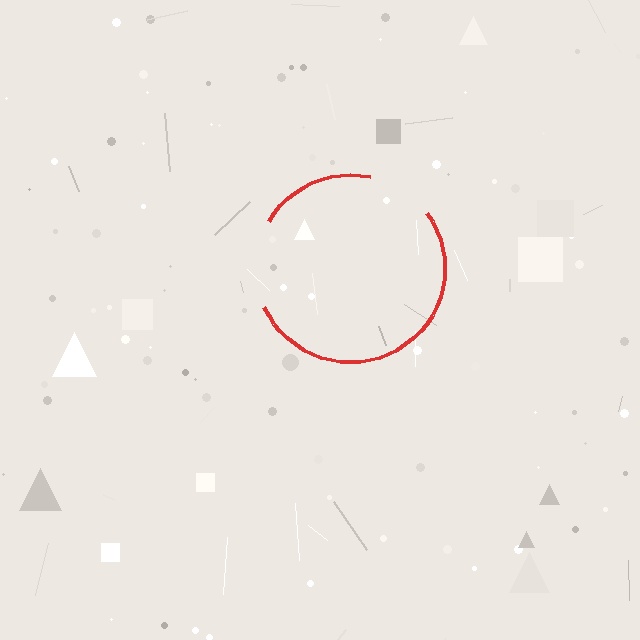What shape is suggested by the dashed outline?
The dashed outline suggests a circle.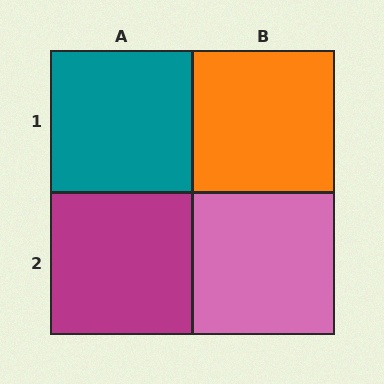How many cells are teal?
1 cell is teal.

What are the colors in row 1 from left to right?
Teal, orange.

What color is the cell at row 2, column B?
Pink.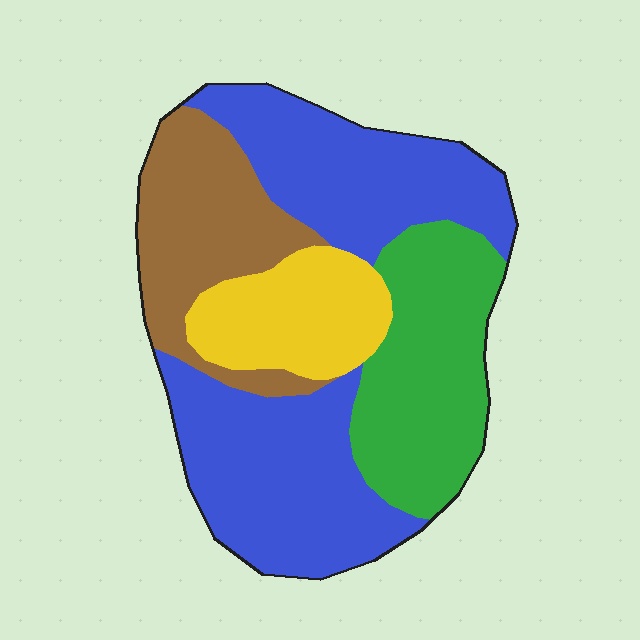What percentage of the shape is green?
Green takes up between a sixth and a third of the shape.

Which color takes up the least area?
Yellow, at roughly 15%.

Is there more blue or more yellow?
Blue.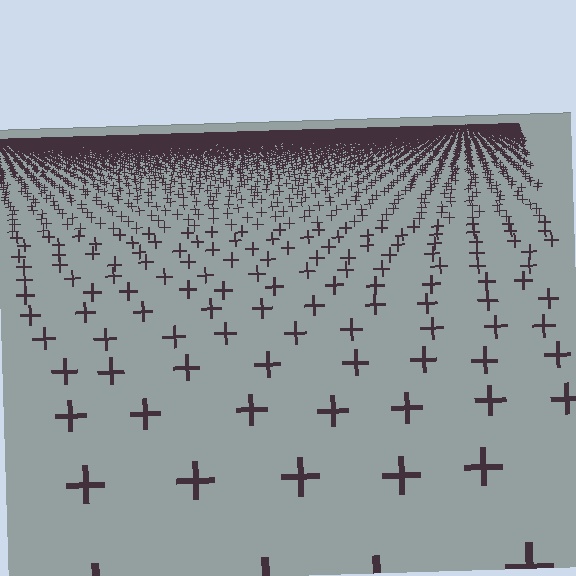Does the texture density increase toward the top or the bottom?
Density increases toward the top.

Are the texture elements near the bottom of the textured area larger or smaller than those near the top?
Larger. Near the bottom, elements are closer to the viewer and appear at a bigger on-screen size.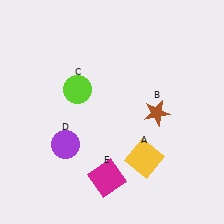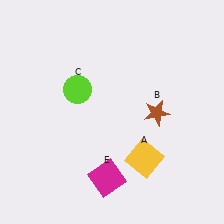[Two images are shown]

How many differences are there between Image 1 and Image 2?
There is 1 difference between the two images.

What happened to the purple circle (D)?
The purple circle (D) was removed in Image 2. It was in the bottom-left area of Image 1.